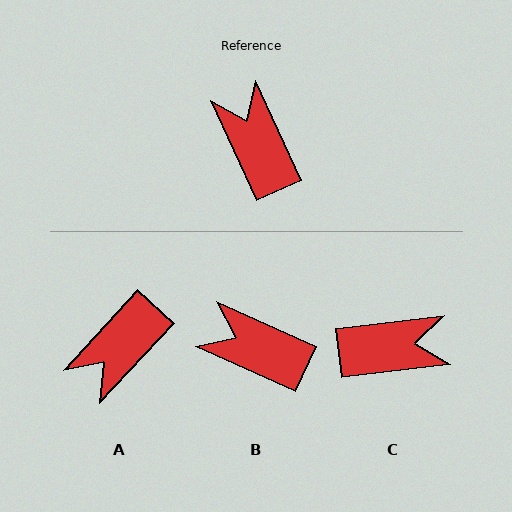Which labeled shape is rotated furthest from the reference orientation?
A, about 113 degrees away.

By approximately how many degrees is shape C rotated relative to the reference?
Approximately 108 degrees clockwise.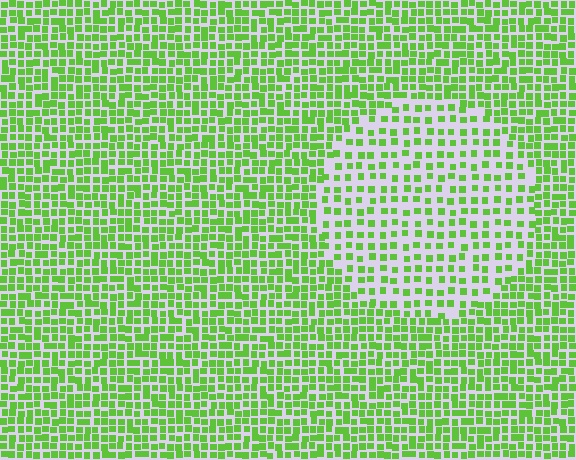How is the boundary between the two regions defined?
The boundary is defined by a change in element density (approximately 1.9x ratio). All elements are the same color, size, and shape.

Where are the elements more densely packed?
The elements are more densely packed outside the circle boundary.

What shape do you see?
I see a circle.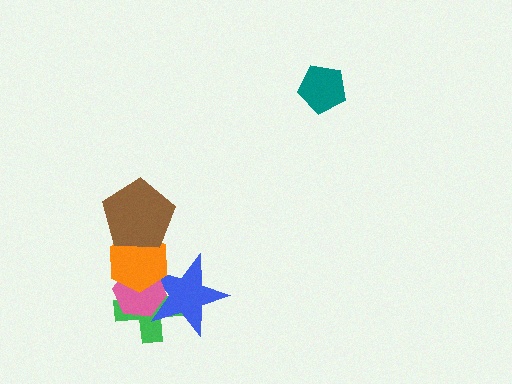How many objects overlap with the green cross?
3 objects overlap with the green cross.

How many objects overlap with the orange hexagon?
4 objects overlap with the orange hexagon.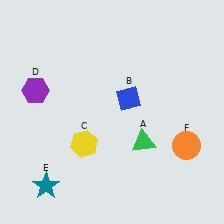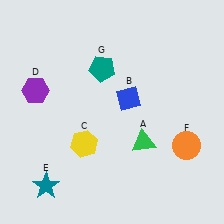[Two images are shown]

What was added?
A teal pentagon (G) was added in Image 2.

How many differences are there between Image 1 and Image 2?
There is 1 difference between the two images.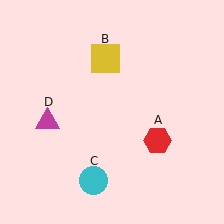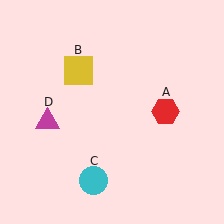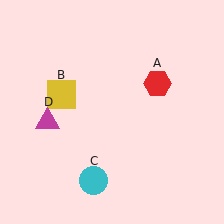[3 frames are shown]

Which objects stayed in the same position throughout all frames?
Cyan circle (object C) and magenta triangle (object D) remained stationary.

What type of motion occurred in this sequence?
The red hexagon (object A), yellow square (object B) rotated counterclockwise around the center of the scene.